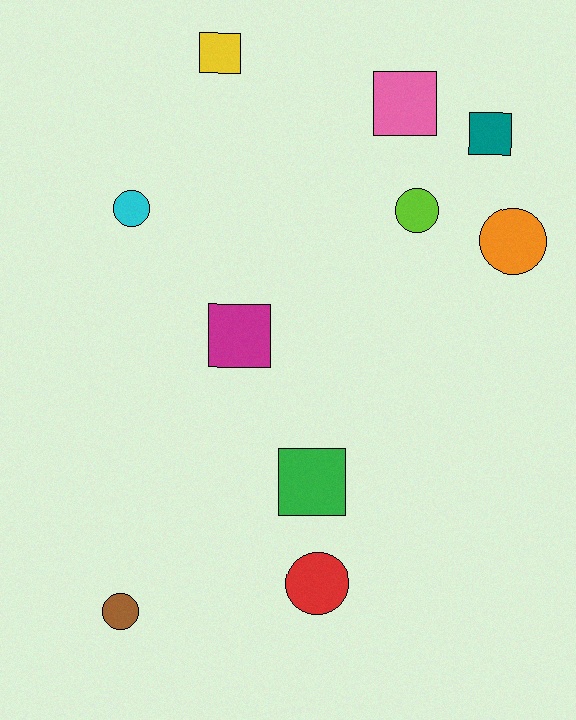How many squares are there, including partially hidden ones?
There are 5 squares.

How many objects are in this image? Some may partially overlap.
There are 10 objects.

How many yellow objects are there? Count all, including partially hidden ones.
There is 1 yellow object.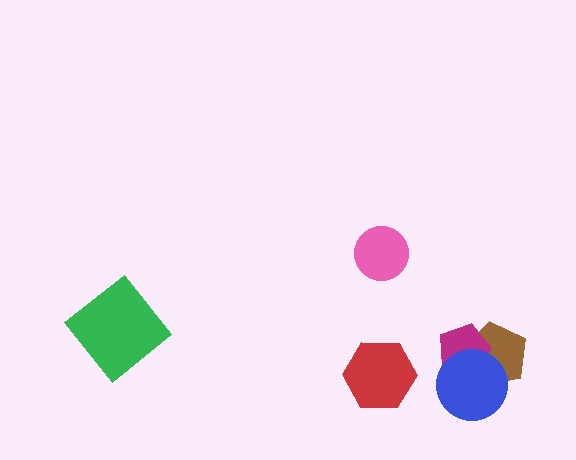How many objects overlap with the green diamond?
0 objects overlap with the green diamond.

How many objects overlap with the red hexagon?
0 objects overlap with the red hexagon.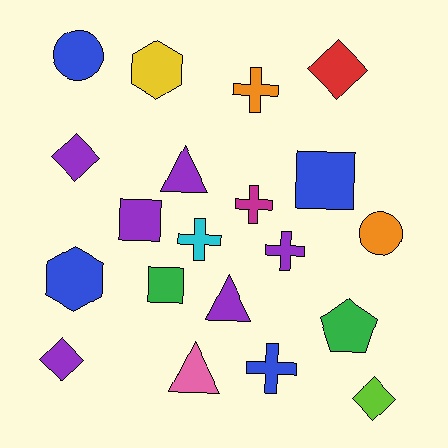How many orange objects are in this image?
There are 2 orange objects.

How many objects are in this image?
There are 20 objects.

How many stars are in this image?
There are no stars.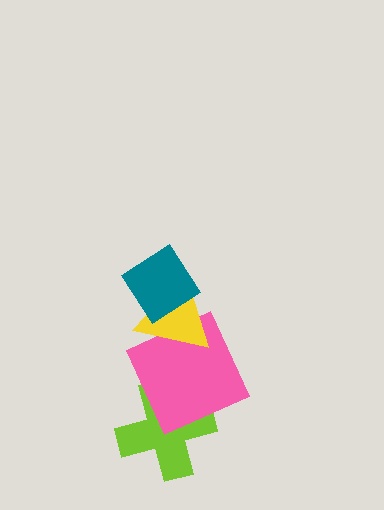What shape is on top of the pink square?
The yellow triangle is on top of the pink square.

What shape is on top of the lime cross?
The pink square is on top of the lime cross.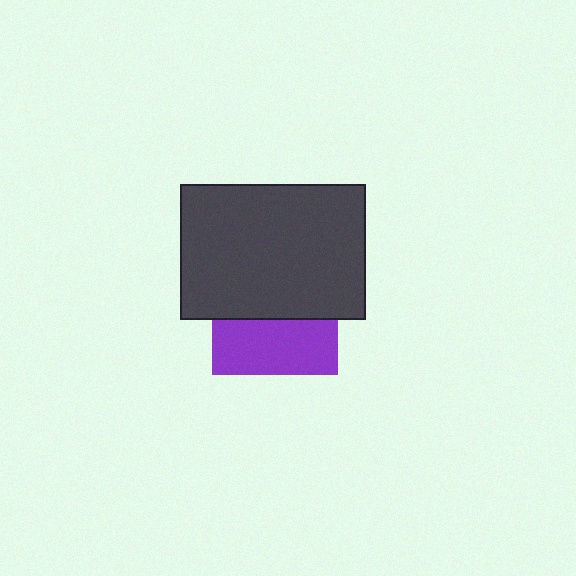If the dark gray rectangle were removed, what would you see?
You would see the complete purple square.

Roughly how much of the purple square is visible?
A small part of it is visible (roughly 44%).